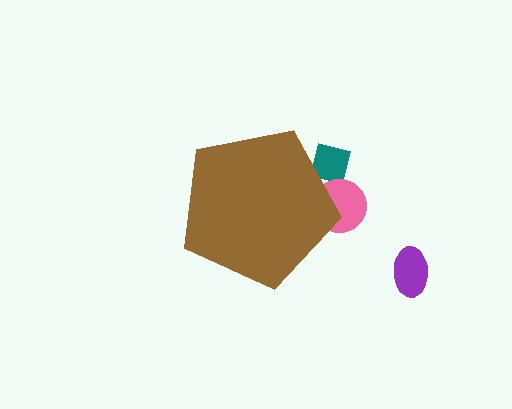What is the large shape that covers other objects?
A brown pentagon.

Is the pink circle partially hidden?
Yes, the pink circle is partially hidden behind the brown pentagon.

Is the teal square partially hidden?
Yes, the teal square is partially hidden behind the brown pentagon.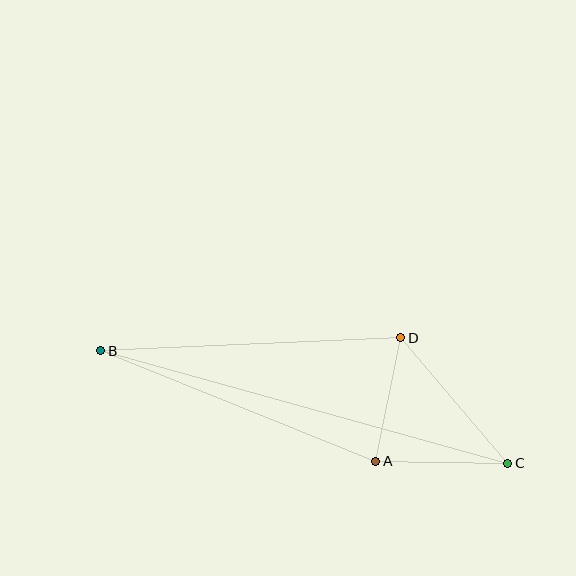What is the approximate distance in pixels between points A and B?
The distance between A and B is approximately 297 pixels.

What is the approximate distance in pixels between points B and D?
The distance between B and D is approximately 300 pixels.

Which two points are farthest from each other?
Points B and C are farthest from each other.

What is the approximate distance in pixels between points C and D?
The distance between C and D is approximately 165 pixels.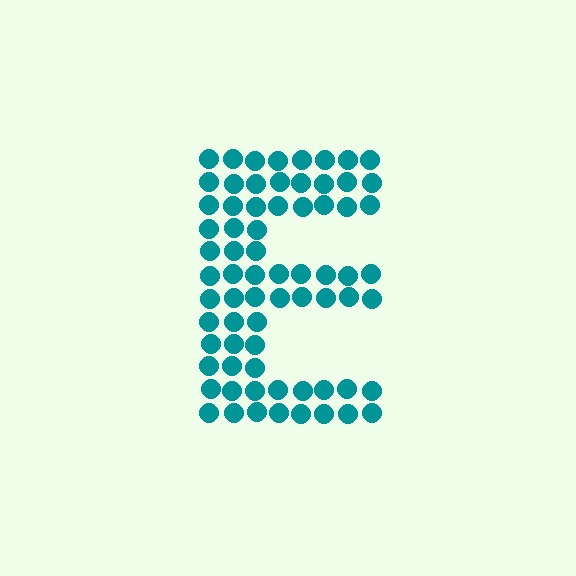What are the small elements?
The small elements are circles.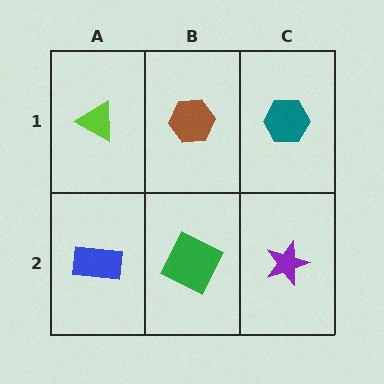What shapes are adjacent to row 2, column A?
A lime triangle (row 1, column A), a green square (row 2, column B).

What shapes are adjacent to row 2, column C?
A teal hexagon (row 1, column C), a green square (row 2, column B).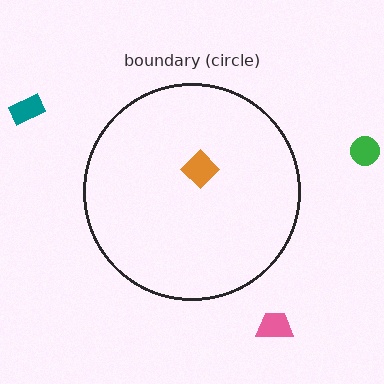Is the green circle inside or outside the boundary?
Outside.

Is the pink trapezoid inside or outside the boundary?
Outside.